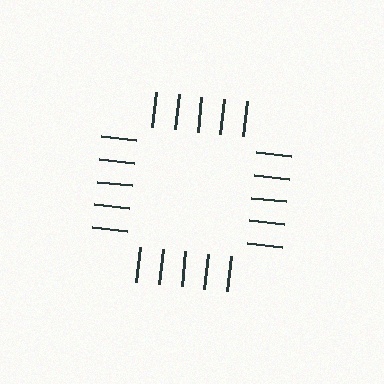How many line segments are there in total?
20 — 5 along each of the 4 edges.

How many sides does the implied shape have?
4 sides — the line-ends trace a square.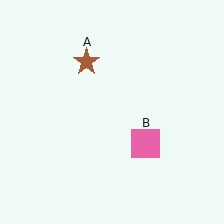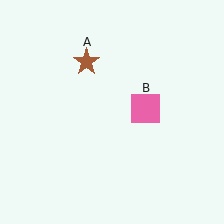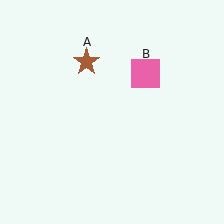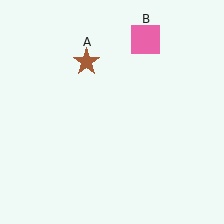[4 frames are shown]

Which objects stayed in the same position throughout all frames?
Brown star (object A) remained stationary.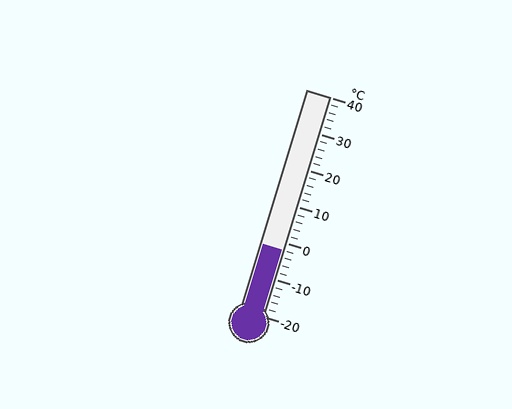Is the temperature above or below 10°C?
The temperature is below 10°C.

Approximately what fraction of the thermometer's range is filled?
The thermometer is filled to approximately 30% of its range.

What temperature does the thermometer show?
The thermometer shows approximately -2°C.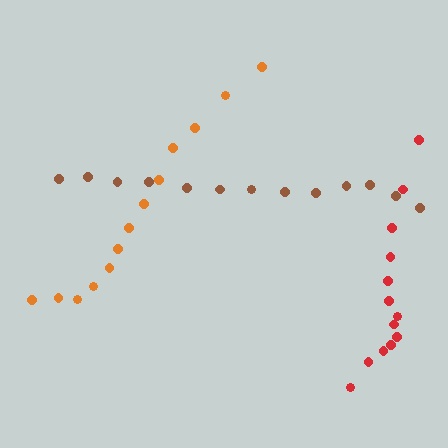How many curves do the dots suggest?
There are 3 distinct paths.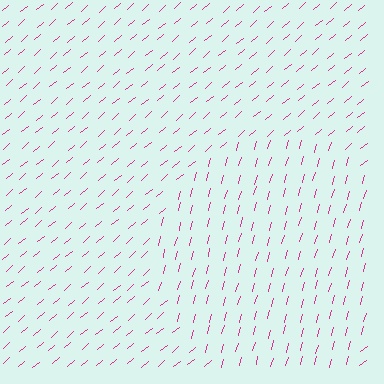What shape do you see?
I see a circle.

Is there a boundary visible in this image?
Yes, there is a texture boundary formed by a change in line orientation.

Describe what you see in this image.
The image is filled with small magenta line segments. A circle region in the image has lines oriented differently from the surrounding lines, creating a visible texture boundary.